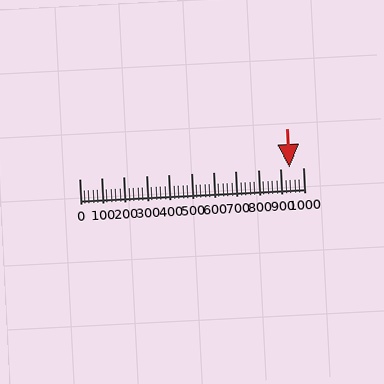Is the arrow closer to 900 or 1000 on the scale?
The arrow is closer to 900.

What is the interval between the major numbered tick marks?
The major tick marks are spaced 100 units apart.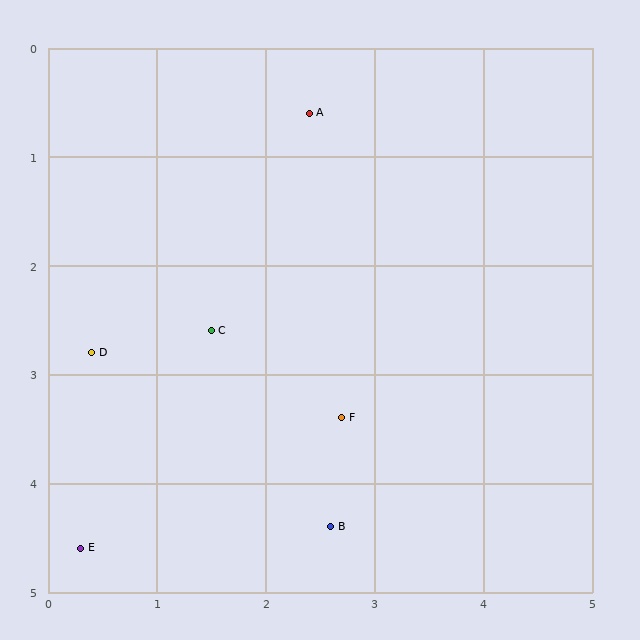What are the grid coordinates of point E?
Point E is at approximately (0.3, 4.6).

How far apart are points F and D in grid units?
Points F and D are about 2.4 grid units apart.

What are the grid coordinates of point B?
Point B is at approximately (2.6, 4.4).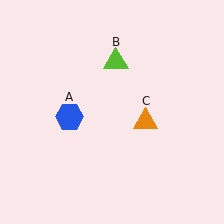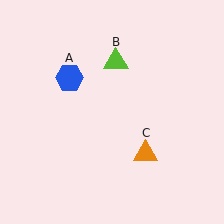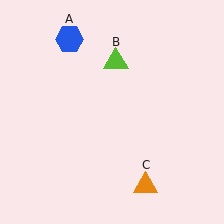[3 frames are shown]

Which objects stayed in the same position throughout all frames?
Lime triangle (object B) remained stationary.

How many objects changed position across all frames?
2 objects changed position: blue hexagon (object A), orange triangle (object C).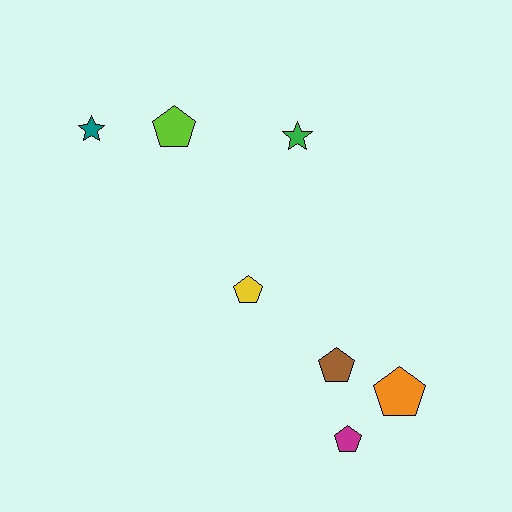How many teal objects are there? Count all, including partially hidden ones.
There is 1 teal object.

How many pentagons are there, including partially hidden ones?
There are 5 pentagons.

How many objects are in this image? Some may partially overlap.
There are 7 objects.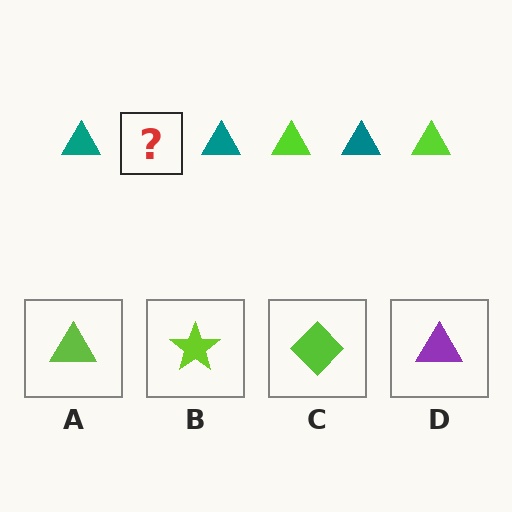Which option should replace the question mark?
Option A.